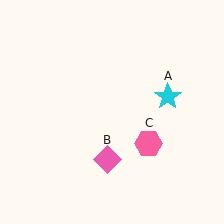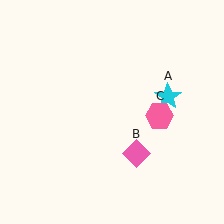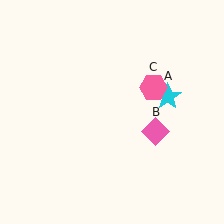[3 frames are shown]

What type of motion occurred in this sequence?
The pink diamond (object B), pink hexagon (object C) rotated counterclockwise around the center of the scene.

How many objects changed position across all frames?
2 objects changed position: pink diamond (object B), pink hexagon (object C).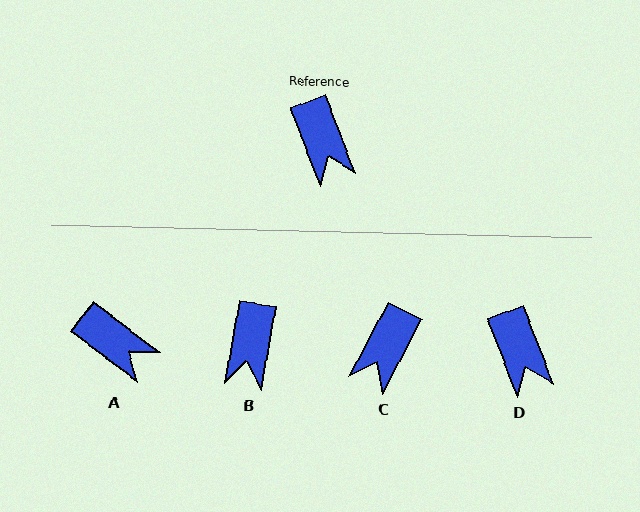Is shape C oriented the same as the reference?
No, it is off by about 49 degrees.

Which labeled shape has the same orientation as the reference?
D.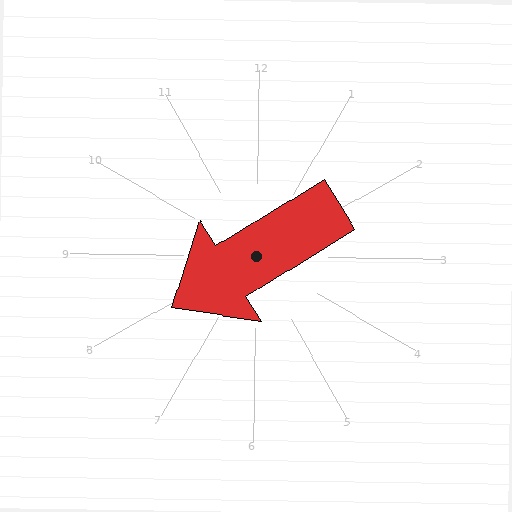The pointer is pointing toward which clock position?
Roughly 8 o'clock.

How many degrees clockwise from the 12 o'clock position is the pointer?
Approximately 238 degrees.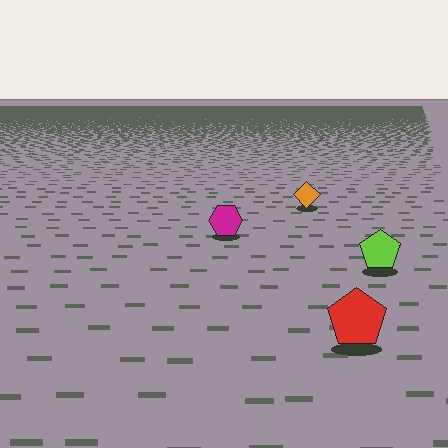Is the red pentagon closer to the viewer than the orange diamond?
Yes. The red pentagon is closer — you can tell from the texture gradient: the ground texture is coarser near it.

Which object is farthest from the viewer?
The orange diamond is farthest from the viewer. It appears smaller and the ground texture around it is denser.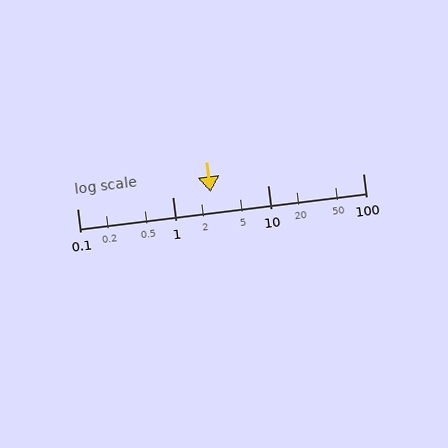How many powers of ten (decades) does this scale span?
The scale spans 3 decades, from 0.1 to 100.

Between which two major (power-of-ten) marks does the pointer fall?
The pointer is between 1 and 10.